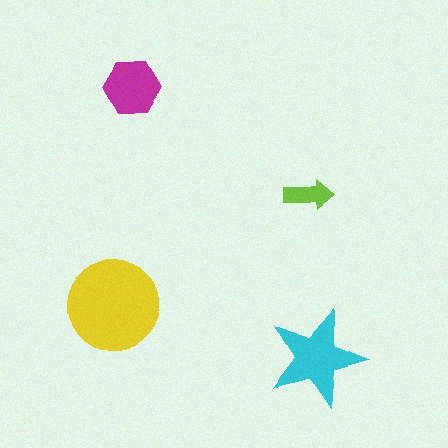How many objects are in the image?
There are 4 objects in the image.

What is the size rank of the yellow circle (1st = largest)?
1st.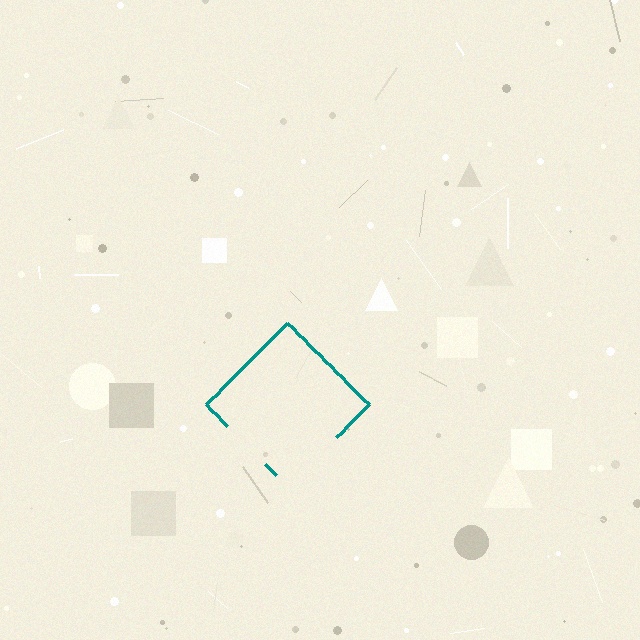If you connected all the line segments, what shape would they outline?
They would outline a diamond.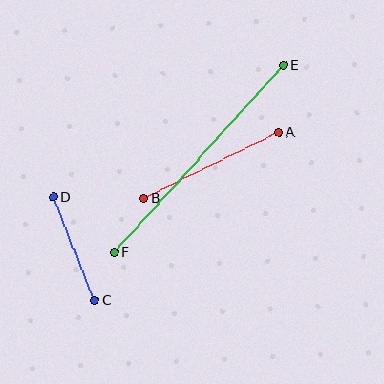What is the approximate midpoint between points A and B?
The midpoint is at approximately (211, 165) pixels.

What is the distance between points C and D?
The distance is approximately 111 pixels.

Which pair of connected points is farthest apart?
Points E and F are farthest apart.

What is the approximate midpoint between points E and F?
The midpoint is at approximately (199, 159) pixels.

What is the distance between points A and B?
The distance is approximately 150 pixels.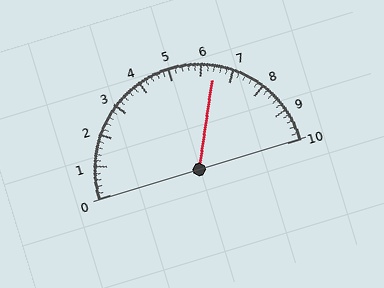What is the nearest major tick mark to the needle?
The nearest major tick mark is 6.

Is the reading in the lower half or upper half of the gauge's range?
The reading is in the upper half of the range (0 to 10).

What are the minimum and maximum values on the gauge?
The gauge ranges from 0 to 10.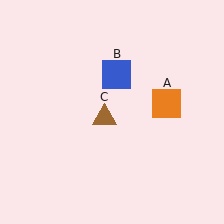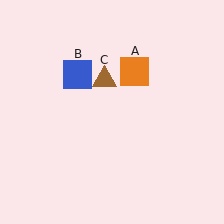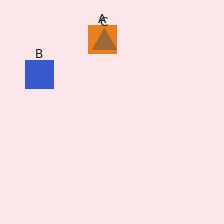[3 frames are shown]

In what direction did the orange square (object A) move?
The orange square (object A) moved up and to the left.